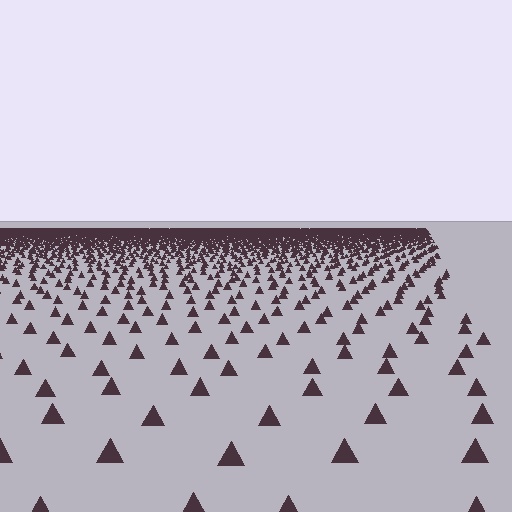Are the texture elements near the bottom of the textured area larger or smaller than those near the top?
Larger. Near the bottom, elements are closer to the viewer and appear at a bigger on-screen size.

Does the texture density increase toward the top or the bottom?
Density increases toward the top.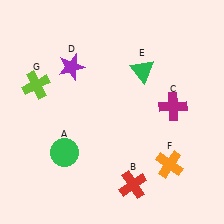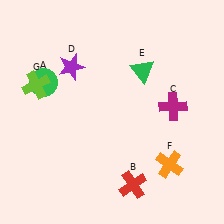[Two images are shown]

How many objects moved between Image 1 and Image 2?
1 object moved between the two images.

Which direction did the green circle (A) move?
The green circle (A) moved up.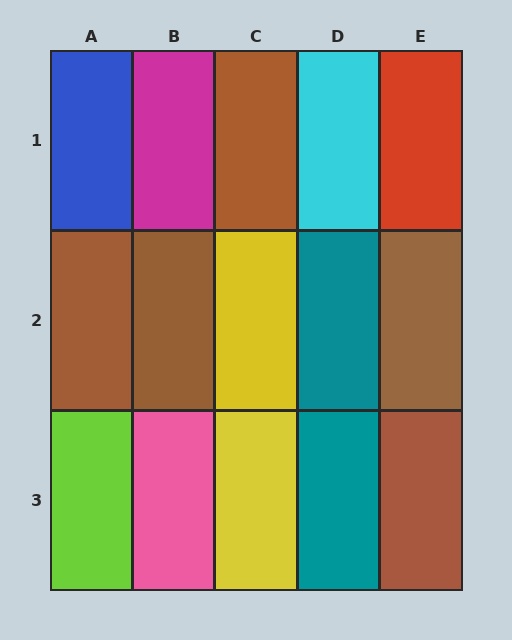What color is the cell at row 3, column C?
Yellow.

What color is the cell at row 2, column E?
Brown.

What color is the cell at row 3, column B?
Pink.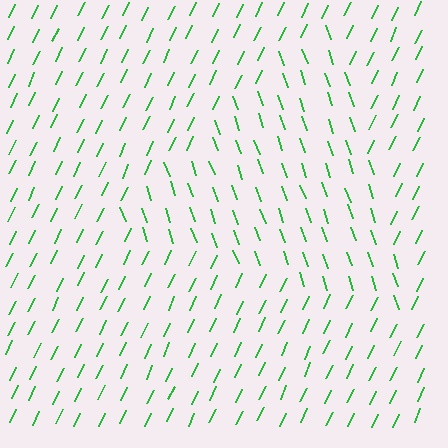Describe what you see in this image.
The image is filled with small green line segments. A triangle region in the image has lines oriented differently from the surrounding lines, creating a visible texture boundary.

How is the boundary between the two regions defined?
The boundary is defined purely by a change in line orientation (approximately 45 degrees difference). All lines are the same color and thickness.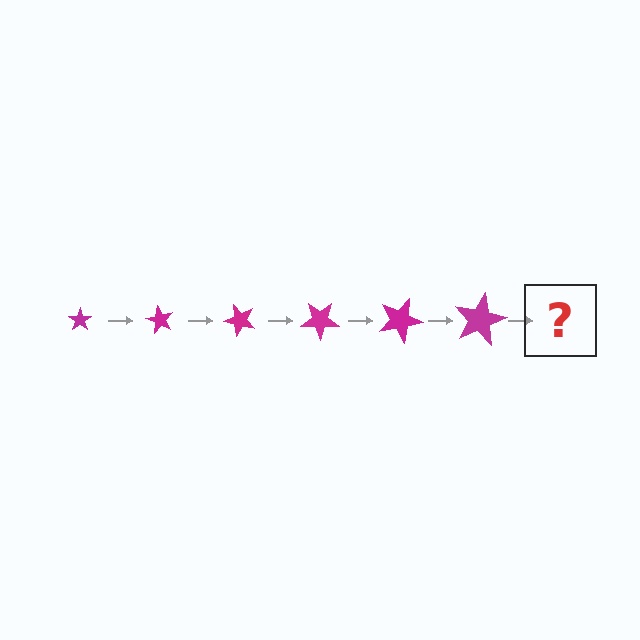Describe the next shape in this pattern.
It should be a star, larger than the previous one and rotated 360 degrees from the start.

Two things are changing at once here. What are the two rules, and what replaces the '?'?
The two rules are that the star grows larger each step and it rotates 60 degrees each step. The '?' should be a star, larger than the previous one and rotated 360 degrees from the start.